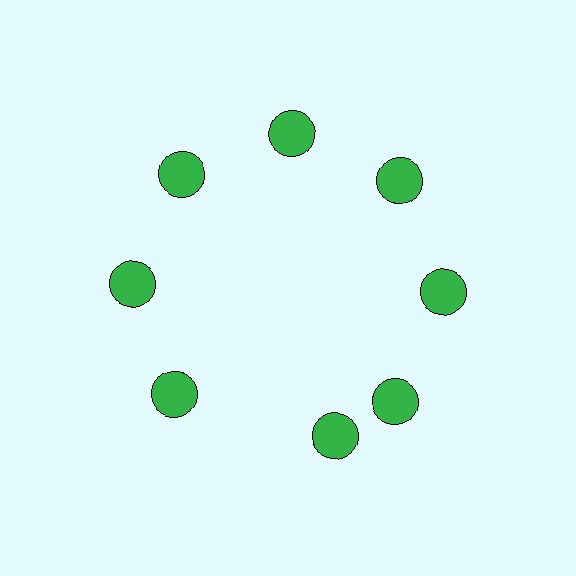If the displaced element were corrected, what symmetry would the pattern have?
It would have 8-fold rotational symmetry — the pattern would map onto itself every 45 degrees.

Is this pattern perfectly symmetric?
No. The 8 green circles are arranged in a ring, but one element near the 6 o'clock position is rotated out of alignment along the ring, breaking the 8-fold rotational symmetry.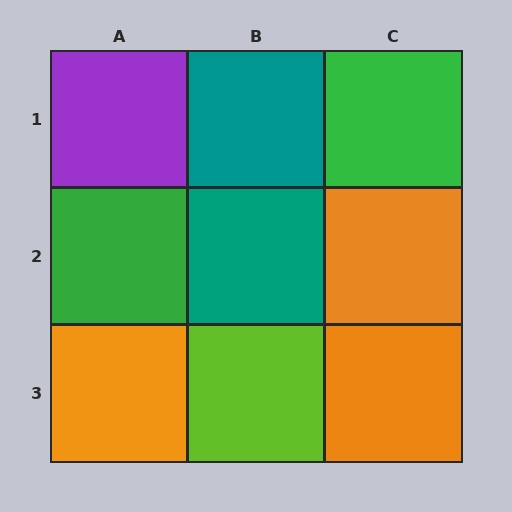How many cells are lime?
1 cell is lime.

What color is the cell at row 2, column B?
Teal.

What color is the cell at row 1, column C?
Green.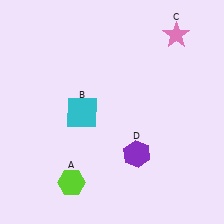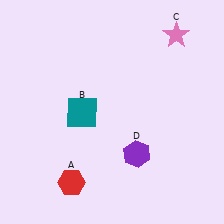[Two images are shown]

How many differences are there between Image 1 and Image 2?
There are 2 differences between the two images.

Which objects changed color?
A changed from lime to red. B changed from cyan to teal.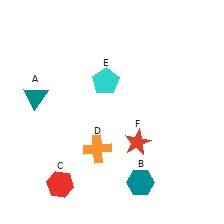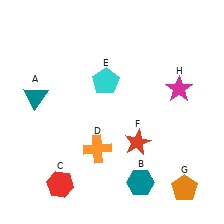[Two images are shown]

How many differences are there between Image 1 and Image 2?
There are 2 differences between the two images.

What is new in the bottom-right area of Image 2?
An orange pentagon (G) was added in the bottom-right area of Image 2.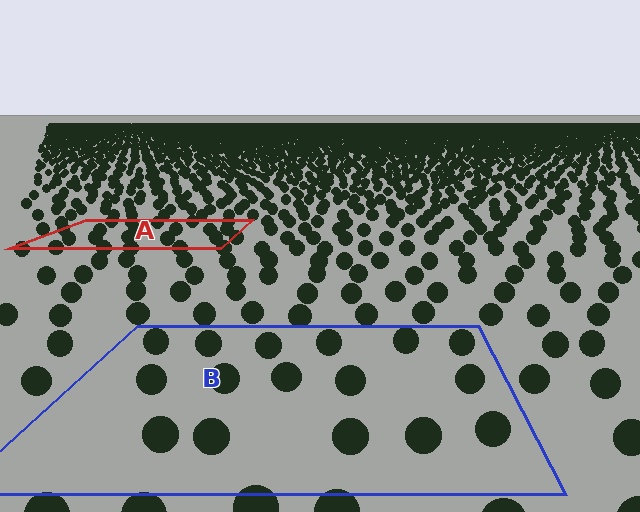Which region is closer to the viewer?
Region B is closer. The texture elements there are larger and more spread out.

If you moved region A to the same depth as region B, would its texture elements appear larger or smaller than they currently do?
They would appear larger. At a closer depth, the same texture elements are projected at a bigger on-screen size.